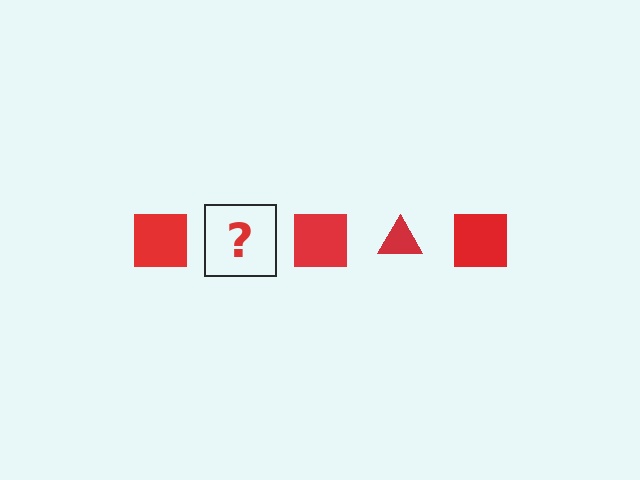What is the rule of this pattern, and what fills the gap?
The rule is that the pattern cycles through square, triangle shapes in red. The gap should be filled with a red triangle.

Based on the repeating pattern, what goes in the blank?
The blank should be a red triangle.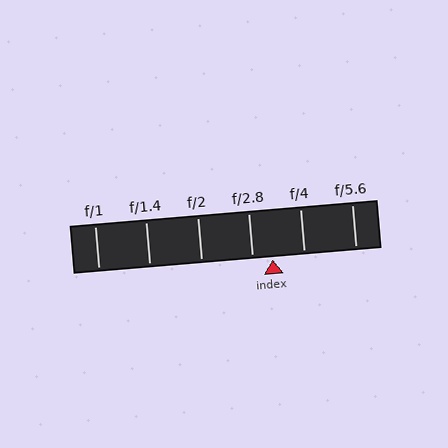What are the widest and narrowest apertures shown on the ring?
The widest aperture shown is f/1 and the narrowest is f/5.6.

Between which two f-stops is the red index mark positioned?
The index mark is between f/2.8 and f/4.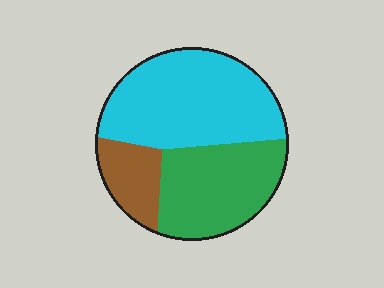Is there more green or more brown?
Green.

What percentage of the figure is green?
Green takes up about one third (1/3) of the figure.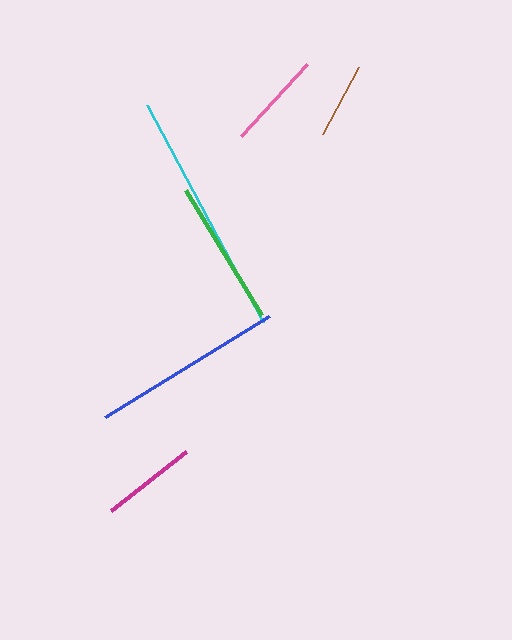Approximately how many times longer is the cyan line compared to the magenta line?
The cyan line is approximately 2.6 times the length of the magenta line.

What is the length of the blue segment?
The blue segment is approximately 192 pixels long.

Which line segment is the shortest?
The brown line is the shortest at approximately 77 pixels.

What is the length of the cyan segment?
The cyan segment is approximately 245 pixels long.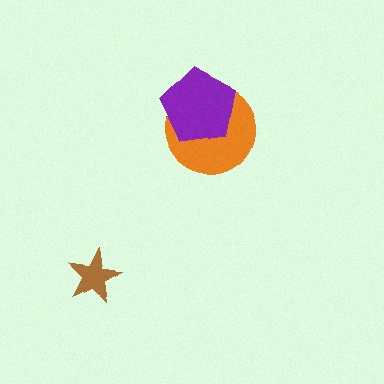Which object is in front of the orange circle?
The purple pentagon is in front of the orange circle.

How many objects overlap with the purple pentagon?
1 object overlaps with the purple pentagon.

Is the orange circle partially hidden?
Yes, it is partially covered by another shape.